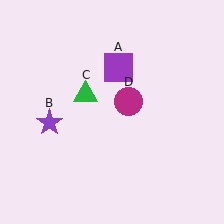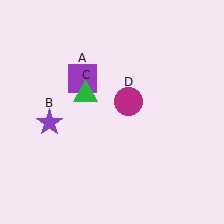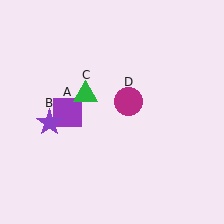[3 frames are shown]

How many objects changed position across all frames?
1 object changed position: purple square (object A).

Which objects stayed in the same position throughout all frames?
Purple star (object B) and green triangle (object C) and magenta circle (object D) remained stationary.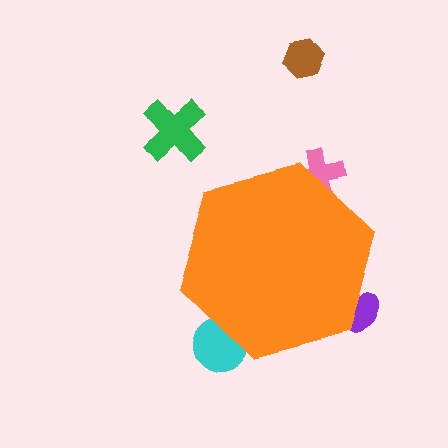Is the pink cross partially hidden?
Yes, the pink cross is partially hidden behind the orange hexagon.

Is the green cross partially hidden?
No, the green cross is fully visible.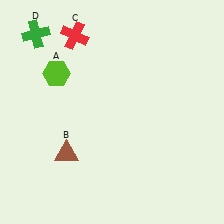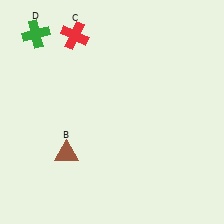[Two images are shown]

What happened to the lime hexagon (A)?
The lime hexagon (A) was removed in Image 2. It was in the top-left area of Image 1.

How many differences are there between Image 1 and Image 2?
There is 1 difference between the two images.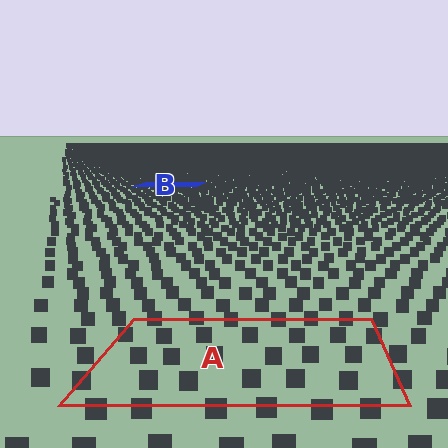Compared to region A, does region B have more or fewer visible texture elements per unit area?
Region B has more texture elements per unit area — they are packed more densely because it is farther away.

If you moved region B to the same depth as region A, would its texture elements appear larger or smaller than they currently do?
They would appear larger. At a closer depth, the same texture elements are projected at a bigger on-screen size.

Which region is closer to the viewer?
Region A is closer. The texture elements there are larger and more spread out.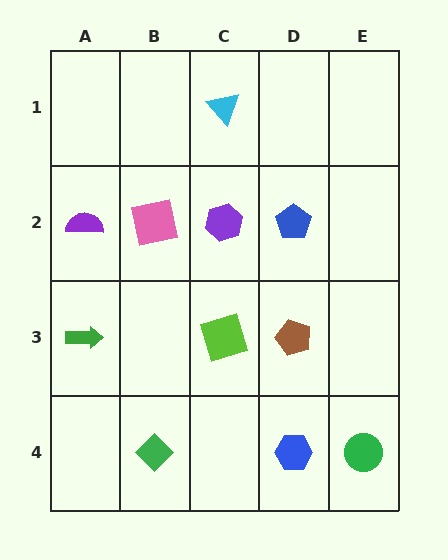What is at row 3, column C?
A lime square.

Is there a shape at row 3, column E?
No, that cell is empty.